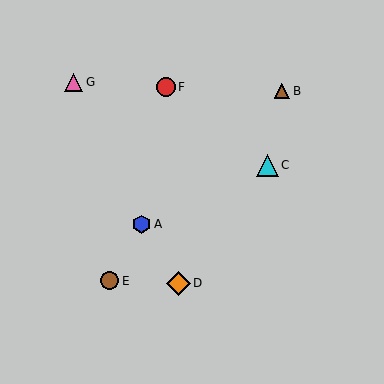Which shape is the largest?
The orange diamond (labeled D) is the largest.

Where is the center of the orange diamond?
The center of the orange diamond is at (178, 283).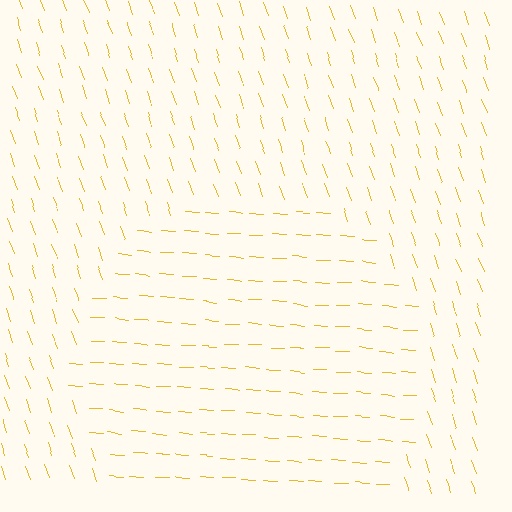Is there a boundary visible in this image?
Yes, there is a texture boundary formed by a change in line orientation.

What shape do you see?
I see a circle.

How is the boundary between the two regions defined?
The boundary is defined purely by a change in line orientation (approximately 68 degrees difference). All lines are the same color and thickness.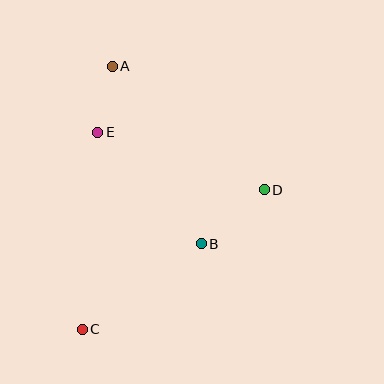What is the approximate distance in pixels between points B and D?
The distance between B and D is approximately 83 pixels.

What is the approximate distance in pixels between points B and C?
The distance between B and C is approximately 146 pixels.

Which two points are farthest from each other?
Points A and C are farthest from each other.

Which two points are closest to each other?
Points A and E are closest to each other.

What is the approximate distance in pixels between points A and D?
The distance between A and D is approximately 196 pixels.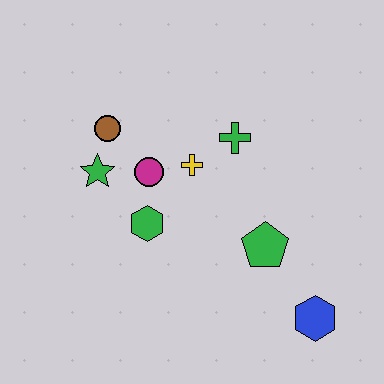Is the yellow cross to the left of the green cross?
Yes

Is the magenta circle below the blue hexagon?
No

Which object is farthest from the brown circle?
The blue hexagon is farthest from the brown circle.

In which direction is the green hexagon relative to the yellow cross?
The green hexagon is below the yellow cross.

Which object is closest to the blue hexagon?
The green pentagon is closest to the blue hexagon.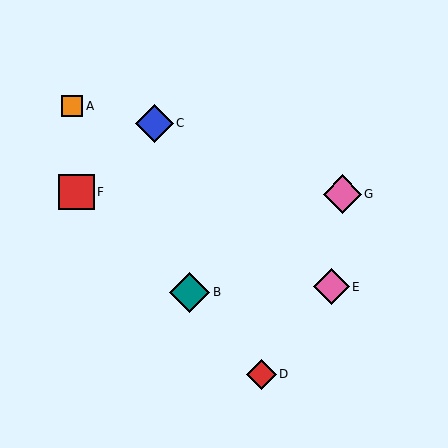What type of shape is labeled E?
Shape E is a pink diamond.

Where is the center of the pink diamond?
The center of the pink diamond is at (332, 287).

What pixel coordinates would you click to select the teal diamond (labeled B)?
Click at (190, 292) to select the teal diamond B.